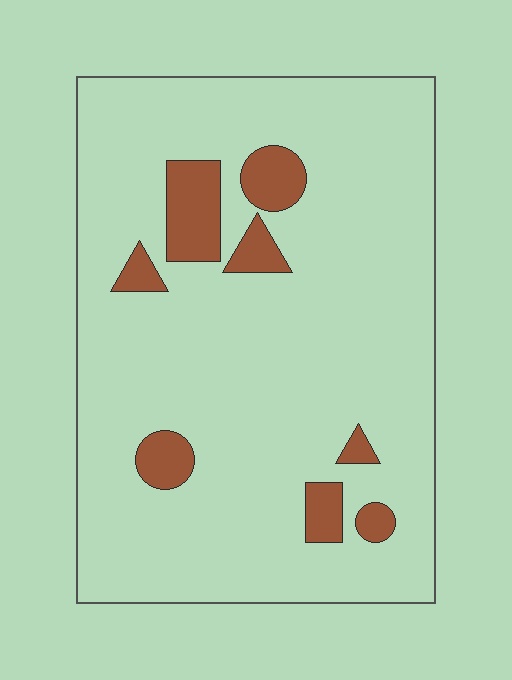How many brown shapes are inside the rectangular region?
8.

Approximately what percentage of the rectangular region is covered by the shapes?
Approximately 10%.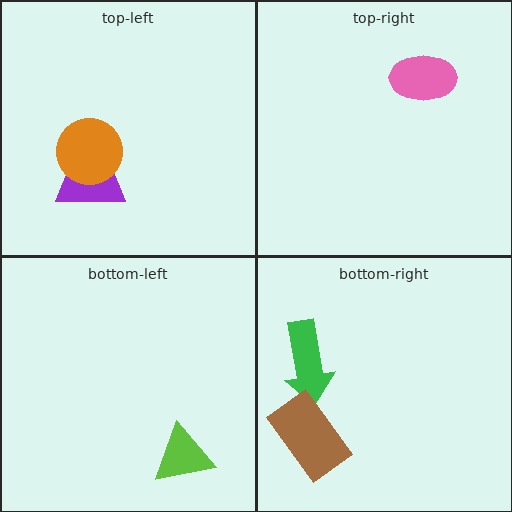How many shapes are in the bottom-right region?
2.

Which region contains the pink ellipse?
The top-right region.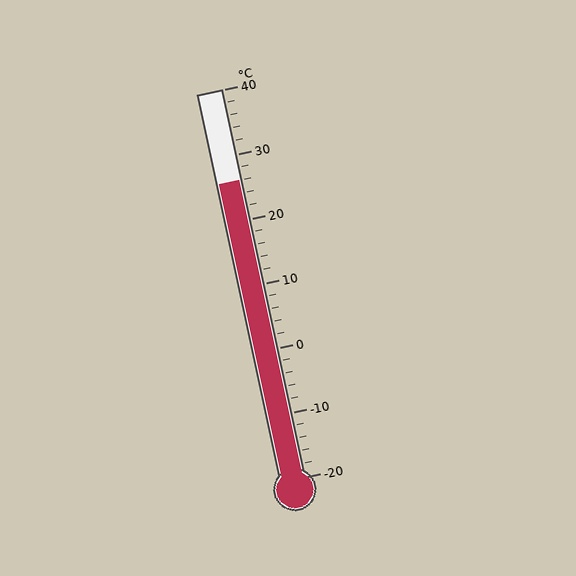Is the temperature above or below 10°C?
The temperature is above 10°C.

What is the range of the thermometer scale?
The thermometer scale ranges from -20°C to 40°C.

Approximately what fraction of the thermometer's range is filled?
The thermometer is filled to approximately 75% of its range.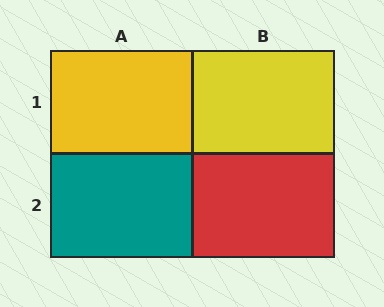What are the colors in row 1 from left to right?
Yellow, yellow.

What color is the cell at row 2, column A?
Teal.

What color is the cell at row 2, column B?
Red.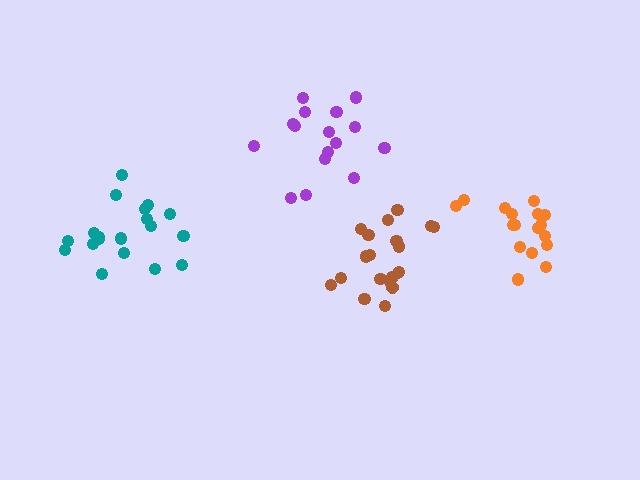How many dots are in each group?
Group 1: 20 dots, Group 2: 16 dots, Group 3: 19 dots, Group 4: 17 dots (72 total).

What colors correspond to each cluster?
The clusters are colored: brown, purple, teal, orange.